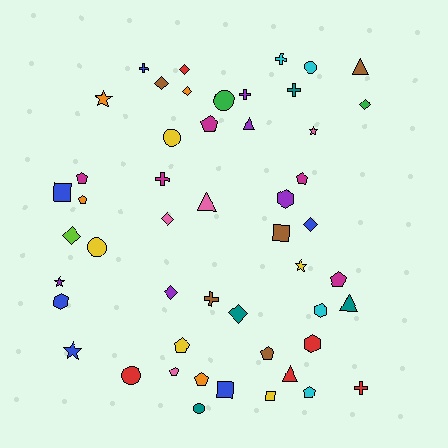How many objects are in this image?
There are 50 objects.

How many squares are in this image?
There are 4 squares.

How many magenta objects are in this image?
There are 5 magenta objects.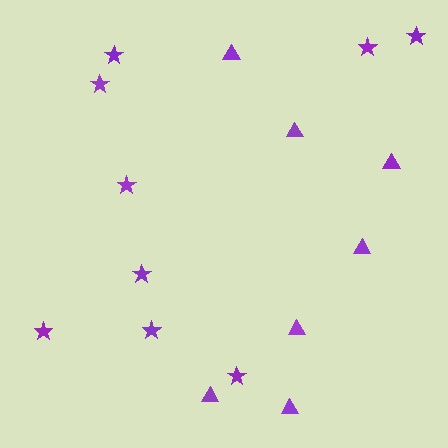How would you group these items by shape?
There are 2 groups: one group of triangles (7) and one group of stars (9).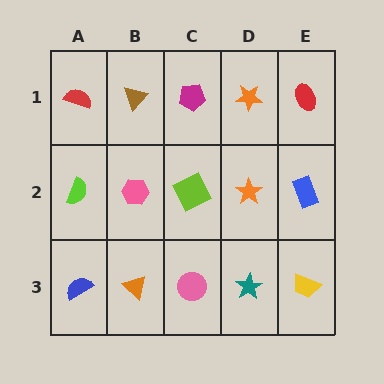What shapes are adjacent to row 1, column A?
A lime semicircle (row 2, column A), a brown triangle (row 1, column B).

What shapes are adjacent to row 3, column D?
An orange star (row 2, column D), a pink circle (row 3, column C), a yellow trapezoid (row 3, column E).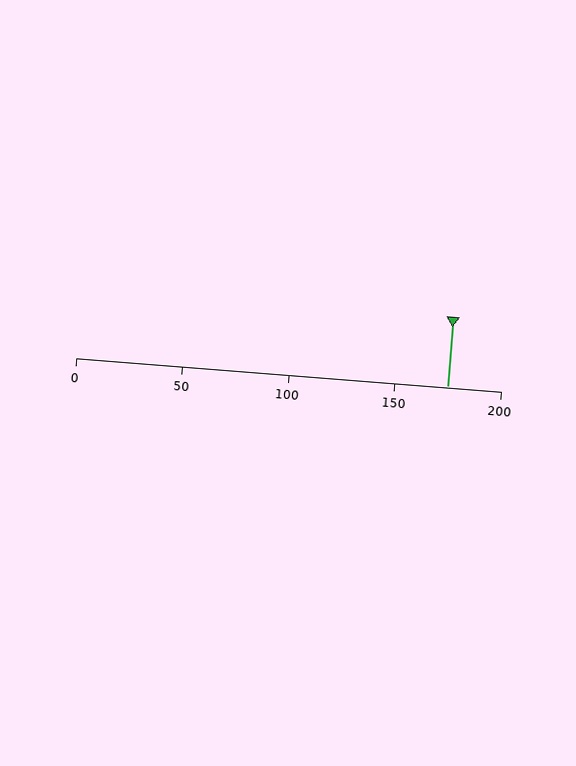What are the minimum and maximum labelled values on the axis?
The axis runs from 0 to 200.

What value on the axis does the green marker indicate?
The marker indicates approximately 175.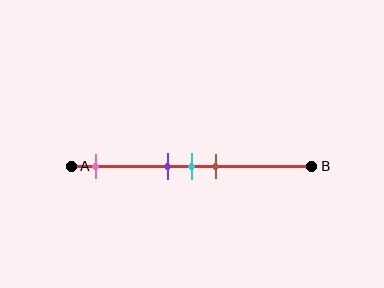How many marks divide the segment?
There are 4 marks dividing the segment.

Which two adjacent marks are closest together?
The purple and cyan marks are the closest adjacent pair.